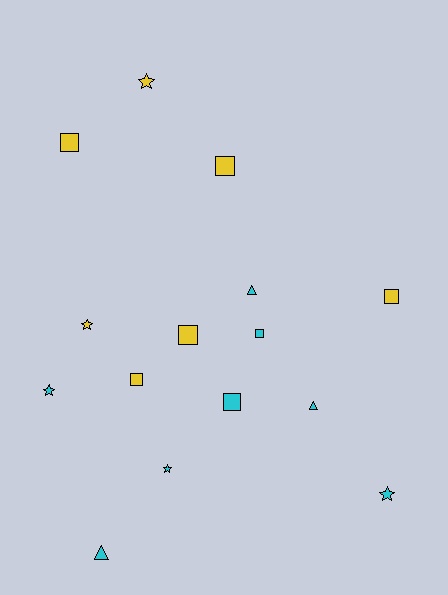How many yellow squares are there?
There are 5 yellow squares.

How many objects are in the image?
There are 15 objects.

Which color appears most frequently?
Cyan, with 8 objects.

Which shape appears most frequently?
Square, with 7 objects.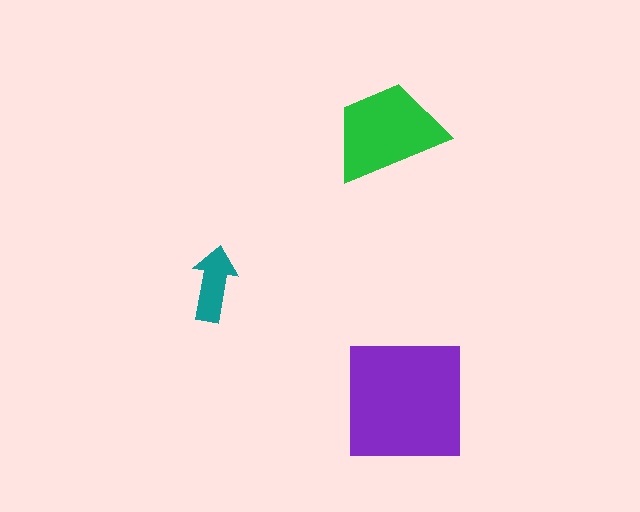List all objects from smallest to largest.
The teal arrow, the green trapezoid, the purple square.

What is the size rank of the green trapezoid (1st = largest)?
2nd.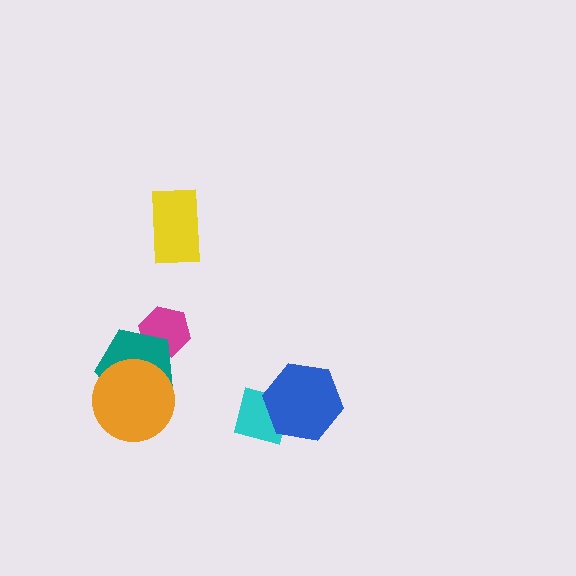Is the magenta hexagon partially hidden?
Yes, it is partially covered by another shape.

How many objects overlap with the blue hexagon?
1 object overlaps with the blue hexagon.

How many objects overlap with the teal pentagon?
2 objects overlap with the teal pentagon.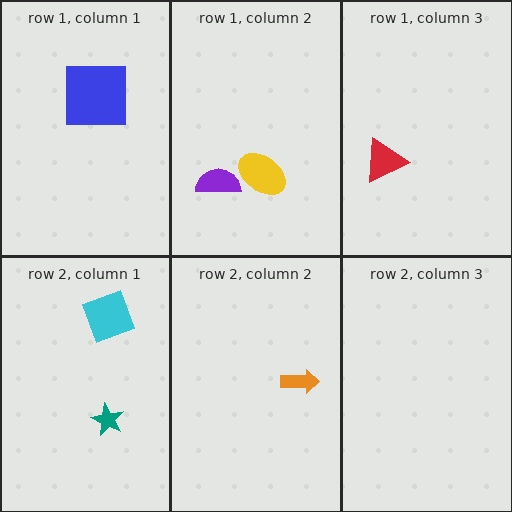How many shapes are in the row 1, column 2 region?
2.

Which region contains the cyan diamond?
The row 2, column 1 region.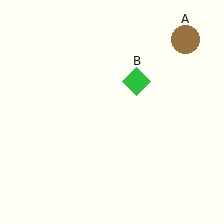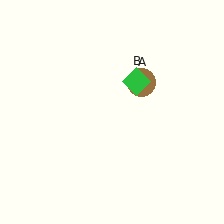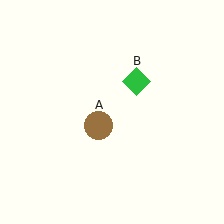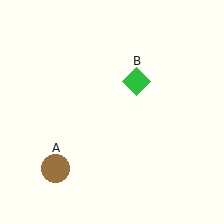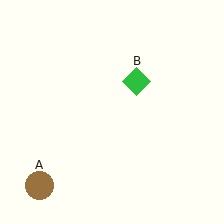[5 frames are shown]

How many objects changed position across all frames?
1 object changed position: brown circle (object A).